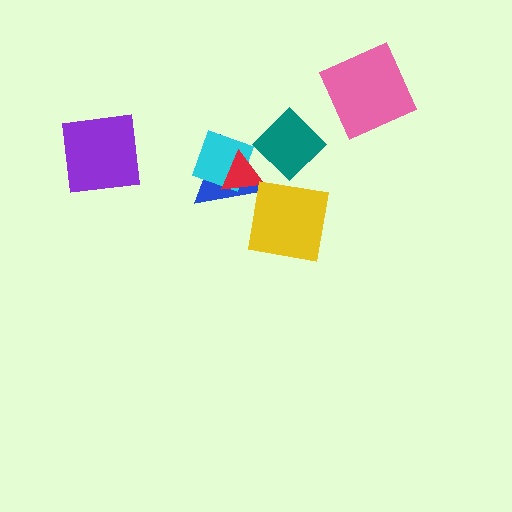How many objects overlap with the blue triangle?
4 objects overlap with the blue triangle.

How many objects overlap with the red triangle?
3 objects overlap with the red triangle.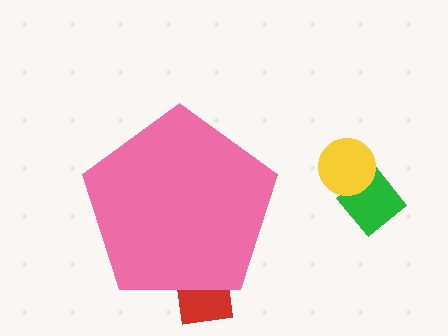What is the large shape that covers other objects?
A pink pentagon.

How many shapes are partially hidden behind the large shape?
1 shape is partially hidden.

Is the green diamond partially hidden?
No, the green diamond is fully visible.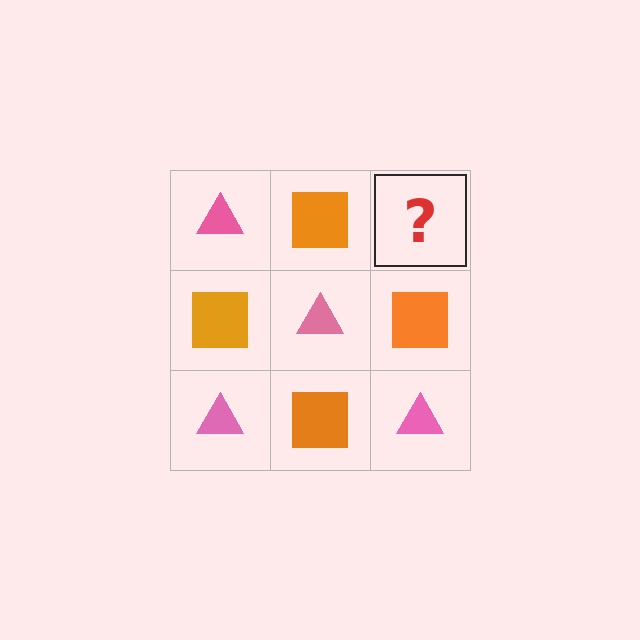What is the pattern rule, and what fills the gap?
The rule is that it alternates pink triangle and orange square in a checkerboard pattern. The gap should be filled with a pink triangle.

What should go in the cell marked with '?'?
The missing cell should contain a pink triangle.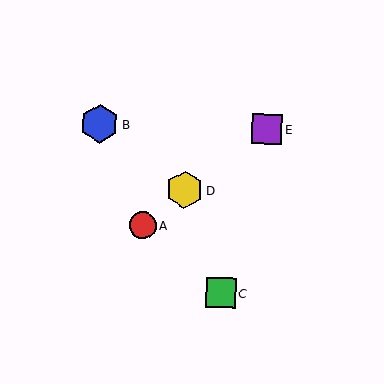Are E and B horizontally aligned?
Yes, both are at y≈129.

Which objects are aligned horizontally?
Objects B, E are aligned horizontally.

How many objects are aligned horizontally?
2 objects (B, E) are aligned horizontally.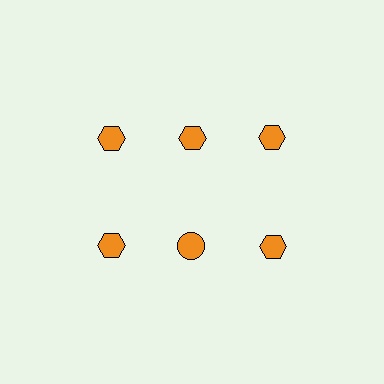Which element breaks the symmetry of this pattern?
The orange circle in the second row, second from left column breaks the symmetry. All other shapes are orange hexagons.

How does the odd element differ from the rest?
It has a different shape: circle instead of hexagon.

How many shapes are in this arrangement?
There are 6 shapes arranged in a grid pattern.